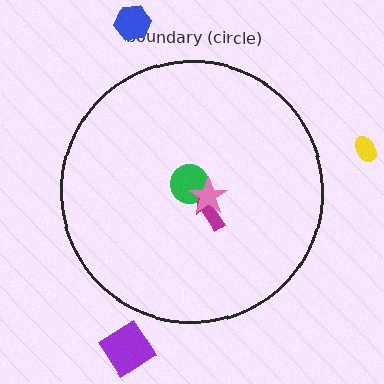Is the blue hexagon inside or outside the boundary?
Outside.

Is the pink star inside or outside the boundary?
Inside.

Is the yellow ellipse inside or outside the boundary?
Outside.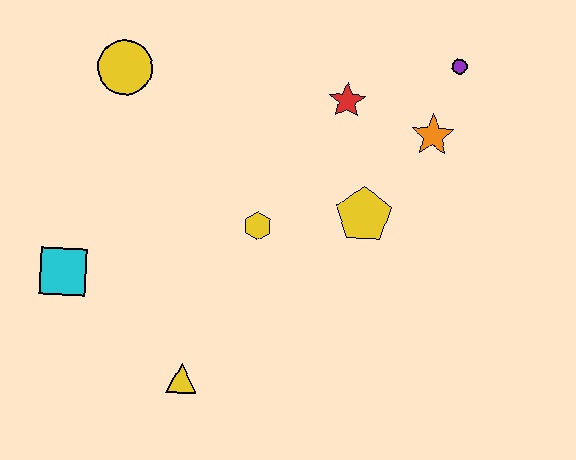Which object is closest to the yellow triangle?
The cyan square is closest to the yellow triangle.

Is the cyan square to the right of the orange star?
No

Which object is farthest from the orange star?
The cyan square is farthest from the orange star.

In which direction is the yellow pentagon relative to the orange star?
The yellow pentagon is below the orange star.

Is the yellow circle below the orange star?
No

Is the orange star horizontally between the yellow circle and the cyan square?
No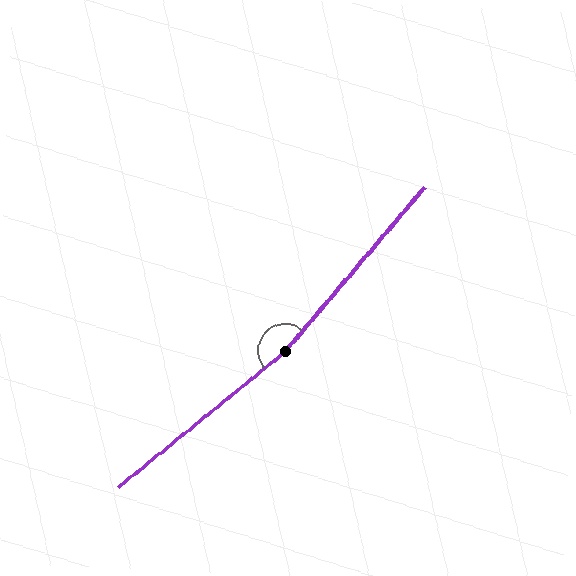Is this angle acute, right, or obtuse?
It is obtuse.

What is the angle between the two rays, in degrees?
Approximately 170 degrees.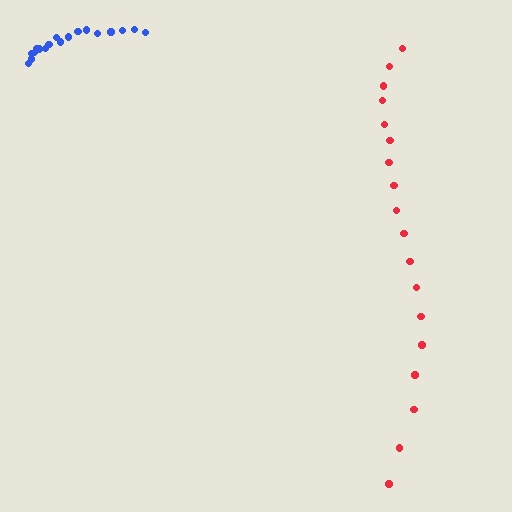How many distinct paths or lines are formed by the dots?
There are 2 distinct paths.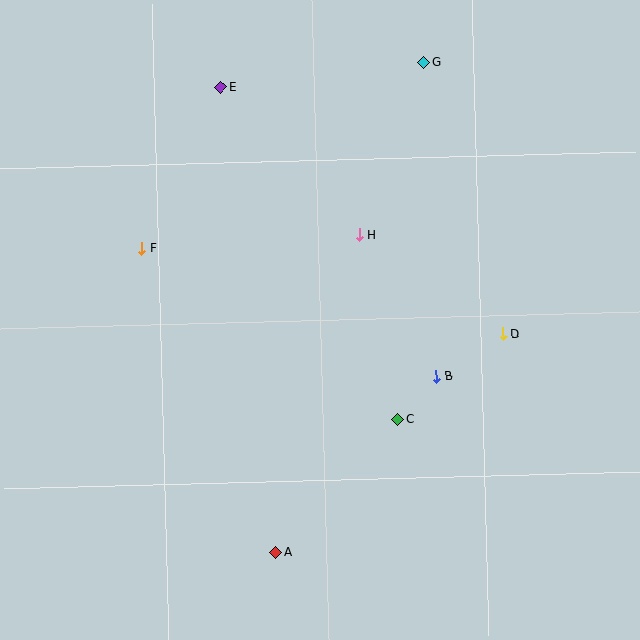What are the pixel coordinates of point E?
Point E is at (221, 87).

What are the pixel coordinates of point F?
Point F is at (142, 248).